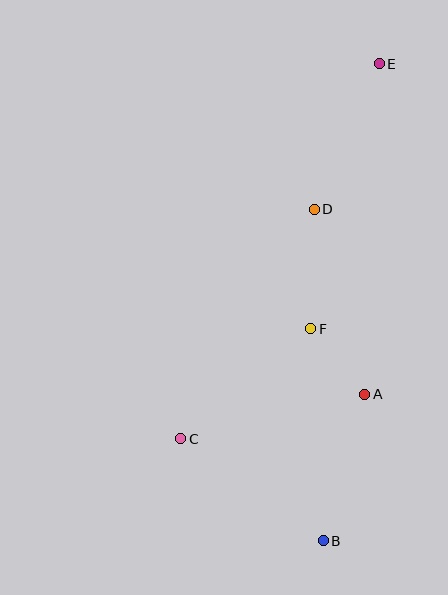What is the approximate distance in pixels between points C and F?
The distance between C and F is approximately 170 pixels.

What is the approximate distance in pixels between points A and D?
The distance between A and D is approximately 192 pixels.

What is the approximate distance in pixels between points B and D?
The distance between B and D is approximately 332 pixels.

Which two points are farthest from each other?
Points B and E are farthest from each other.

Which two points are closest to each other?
Points A and F are closest to each other.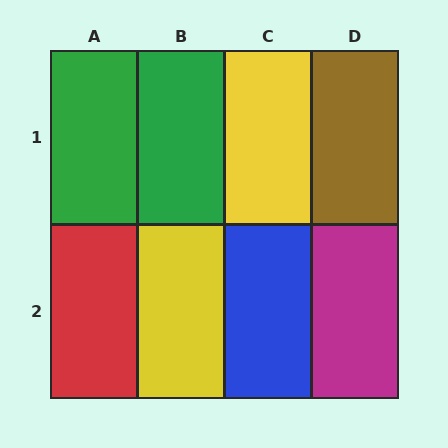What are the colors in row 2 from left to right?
Red, yellow, blue, magenta.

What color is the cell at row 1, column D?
Brown.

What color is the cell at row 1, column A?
Green.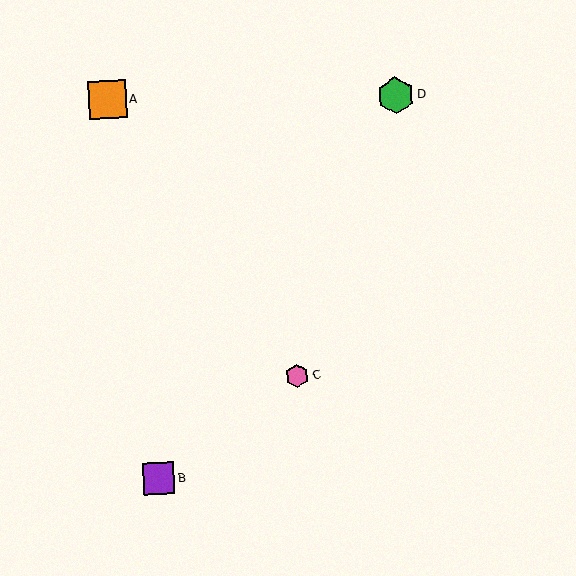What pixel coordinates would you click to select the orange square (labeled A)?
Click at (107, 100) to select the orange square A.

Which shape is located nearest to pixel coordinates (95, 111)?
The orange square (labeled A) at (107, 100) is nearest to that location.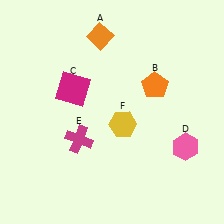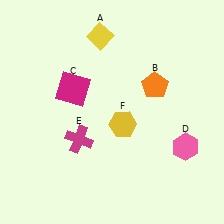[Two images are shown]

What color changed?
The diamond (A) changed from orange in Image 1 to yellow in Image 2.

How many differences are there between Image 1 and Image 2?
There is 1 difference between the two images.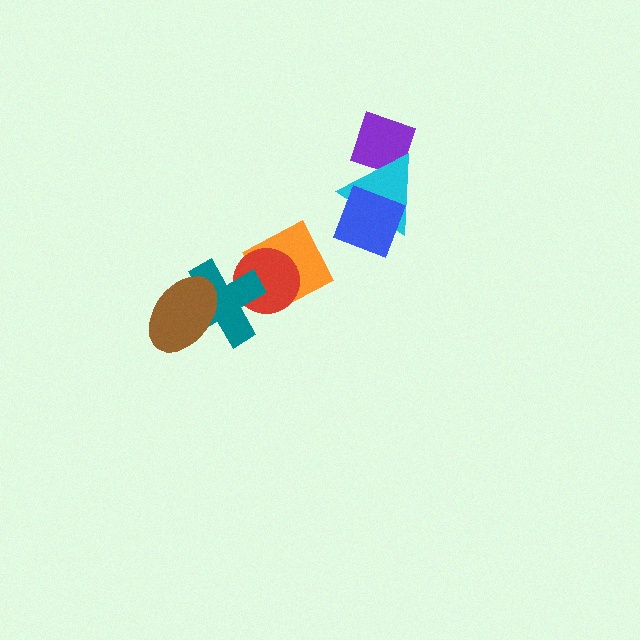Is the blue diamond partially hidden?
No, no other shape covers it.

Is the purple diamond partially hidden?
Yes, it is partially covered by another shape.